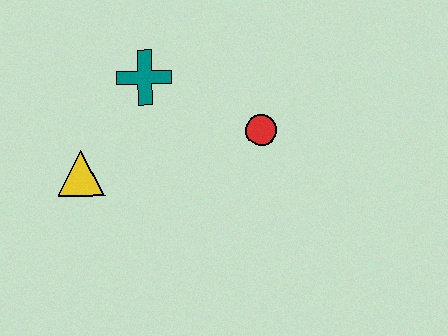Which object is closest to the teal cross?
The yellow triangle is closest to the teal cross.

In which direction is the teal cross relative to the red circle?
The teal cross is to the left of the red circle.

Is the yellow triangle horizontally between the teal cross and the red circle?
No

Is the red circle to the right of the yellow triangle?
Yes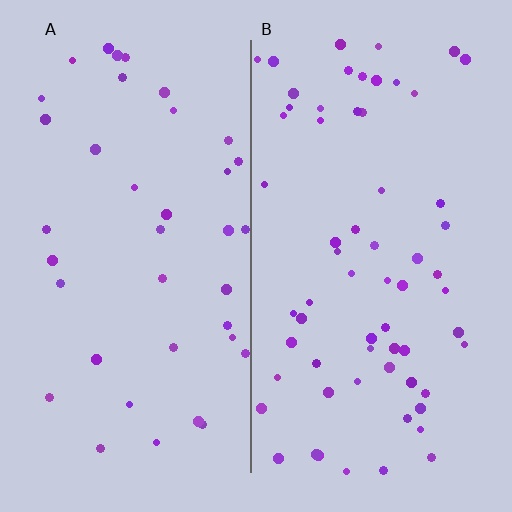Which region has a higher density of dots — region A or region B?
B (the right).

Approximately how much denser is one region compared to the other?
Approximately 1.7× — region B over region A.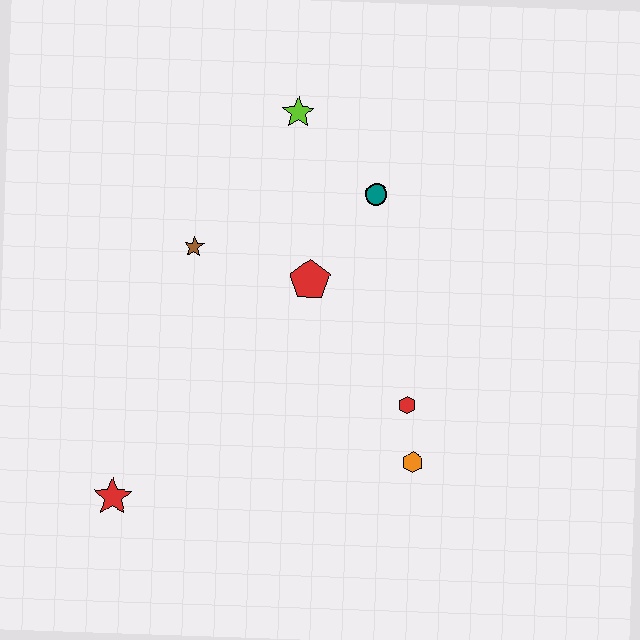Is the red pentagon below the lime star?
Yes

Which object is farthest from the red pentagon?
The red star is farthest from the red pentagon.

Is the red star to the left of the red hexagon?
Yes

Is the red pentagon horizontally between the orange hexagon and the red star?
Yes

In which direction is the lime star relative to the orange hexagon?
The lime star is above the orange hexagon.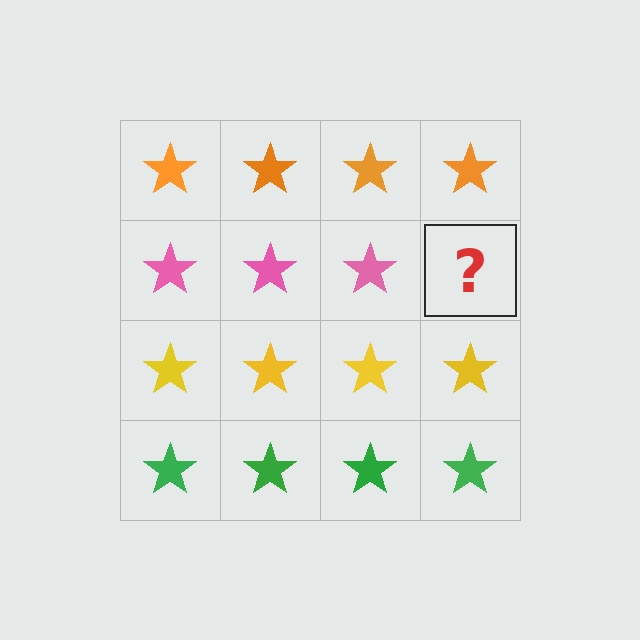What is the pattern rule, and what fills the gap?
The rule is that each row has a consistent color. The gap should be filled with a pink star.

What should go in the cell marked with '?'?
The missing cell should contain a pink star.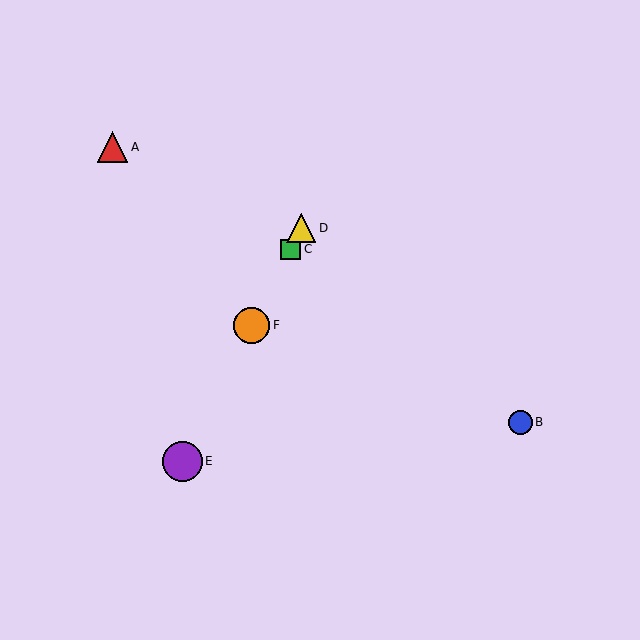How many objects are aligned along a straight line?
4 objects (C, D, E, F) are aligned along a straight line.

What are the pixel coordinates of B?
Object B is at (520, 422).